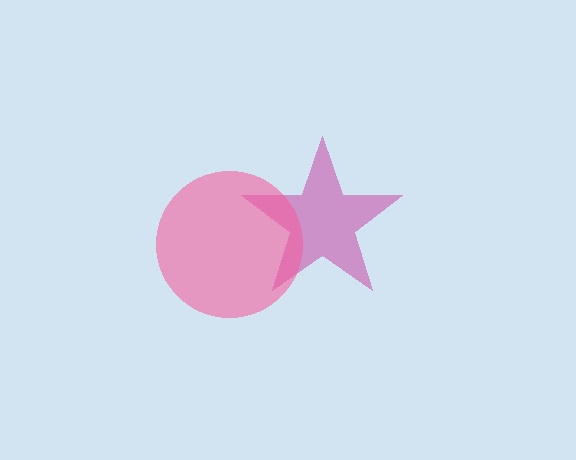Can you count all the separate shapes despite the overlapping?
Yes, there are 2 separate shapes.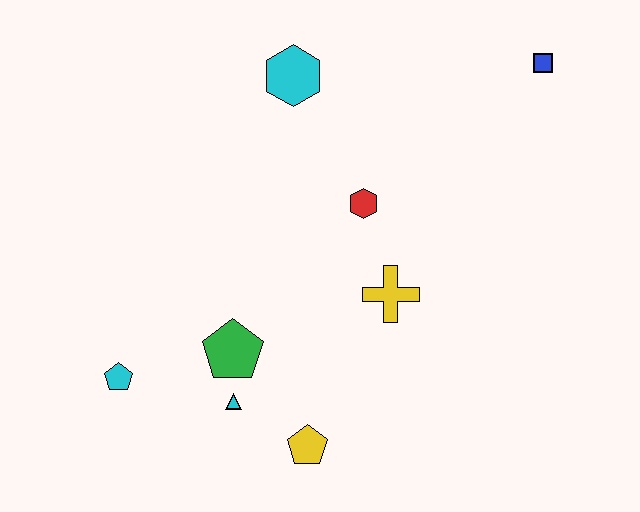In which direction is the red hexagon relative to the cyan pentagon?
The red hexagon is to the right of the cyan pentagon.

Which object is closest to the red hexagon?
The yellow cross is closest to the red hexagon.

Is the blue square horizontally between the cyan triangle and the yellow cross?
No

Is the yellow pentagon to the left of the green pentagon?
No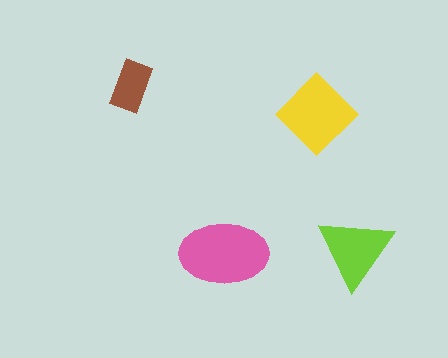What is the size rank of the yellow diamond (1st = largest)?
2nd.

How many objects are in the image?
There are 4 objects in the image.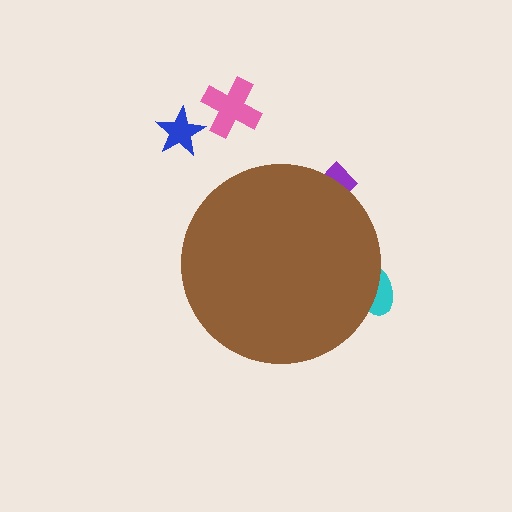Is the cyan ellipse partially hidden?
Yes, the cyan ellipse is partially hidden behind the brown circle.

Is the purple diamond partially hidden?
Yes, the purple diamond is partially hidden behind the brown circle.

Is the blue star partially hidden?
No, the blue star is fully visible.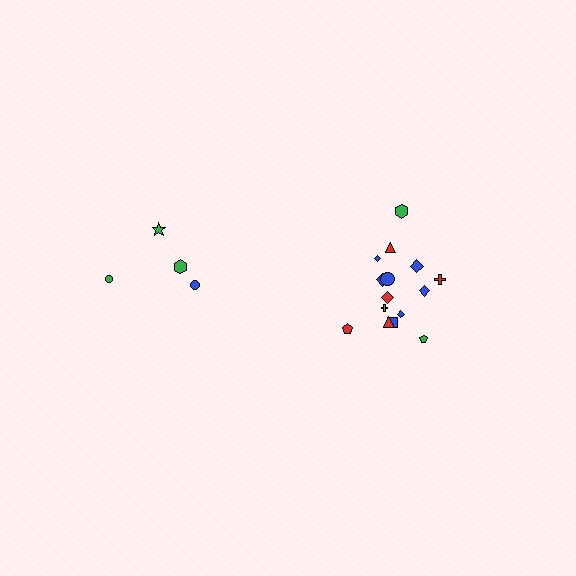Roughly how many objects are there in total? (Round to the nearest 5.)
Roughly 20 objects in total.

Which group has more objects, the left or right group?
The right group.